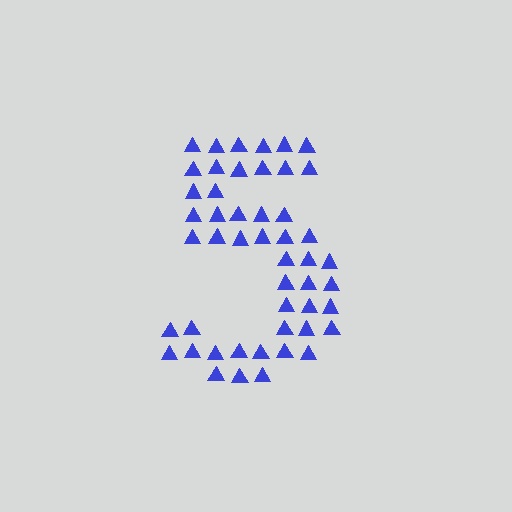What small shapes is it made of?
It is made of small triangles.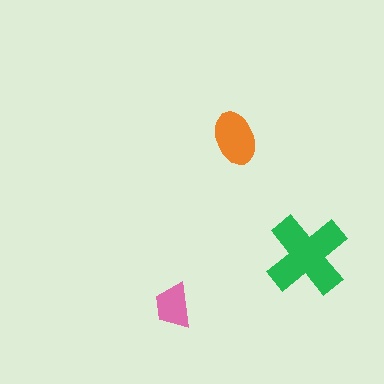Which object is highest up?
The orange ellipse is topmost.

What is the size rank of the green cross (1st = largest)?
1st.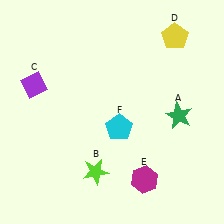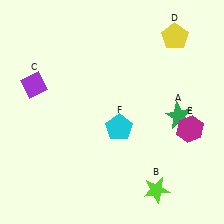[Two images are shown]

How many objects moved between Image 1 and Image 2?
2 objects moved between the two images.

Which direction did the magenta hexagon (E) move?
The magenta hexagon (E) moved up.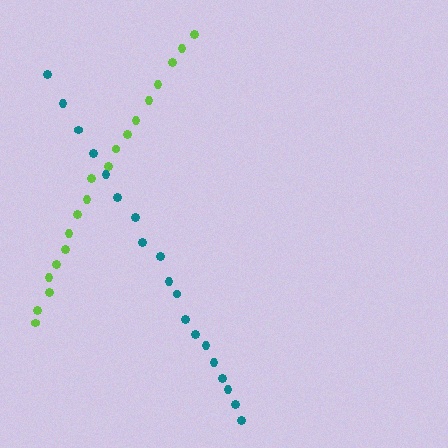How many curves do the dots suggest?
There are 2 distinct paths.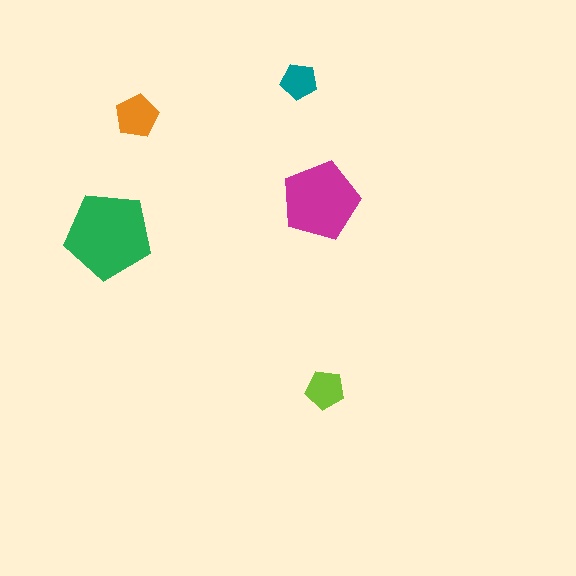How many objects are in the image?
There are 5 objects in the image.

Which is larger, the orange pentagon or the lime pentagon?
The orange one.